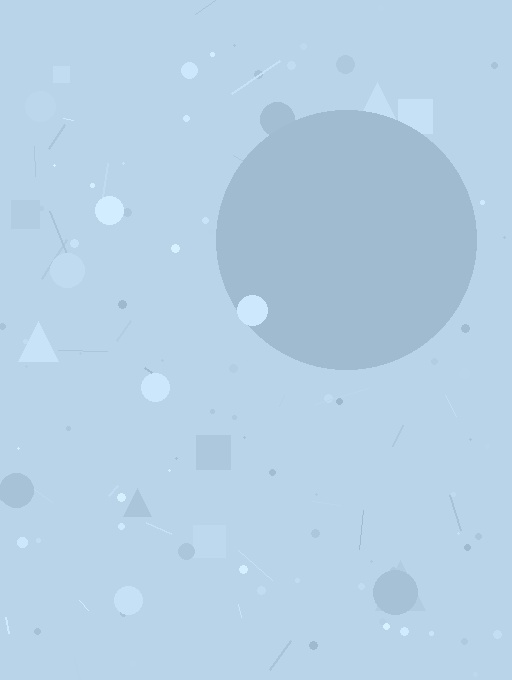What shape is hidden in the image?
A circle is hidden in the image.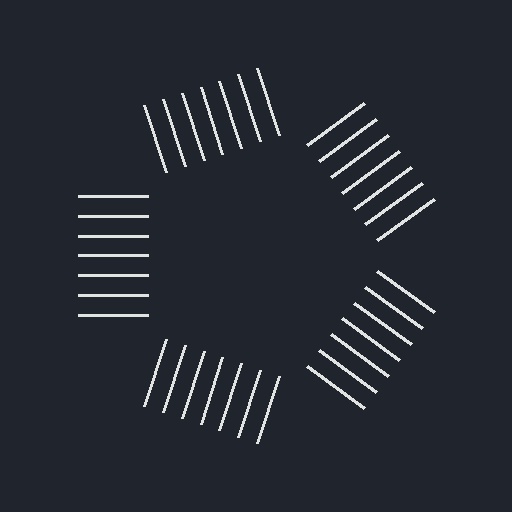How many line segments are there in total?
35 — 7 along each of the 5 edges.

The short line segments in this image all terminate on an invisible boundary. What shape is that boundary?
An illusory pentagon — the line segments terminate on its edges but no continuous stroke is drawn.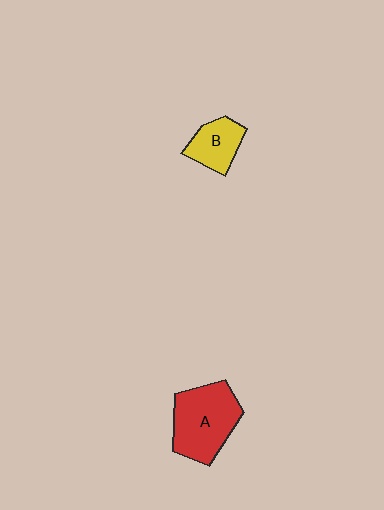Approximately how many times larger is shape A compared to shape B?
Approximately 1.9 times.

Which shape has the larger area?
Shape A (red).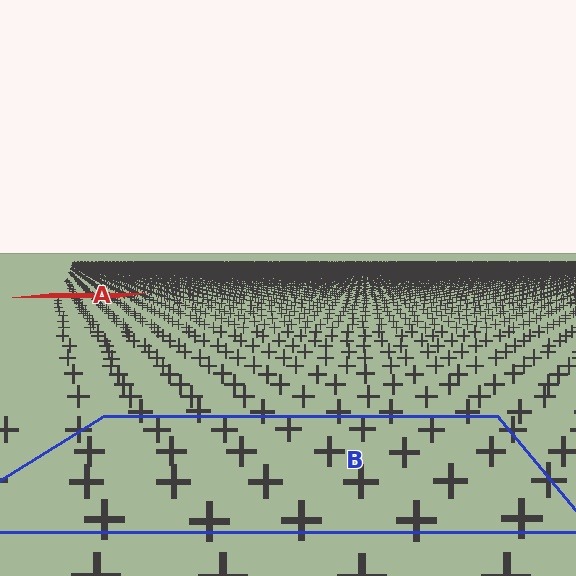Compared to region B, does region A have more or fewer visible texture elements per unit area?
Region A has more texture elements per unit area — they are packed more densely because it is farther away.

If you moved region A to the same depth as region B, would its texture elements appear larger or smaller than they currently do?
They would appear larger. At a closer depth, the same texture elements are projected at a bigger on-screen size.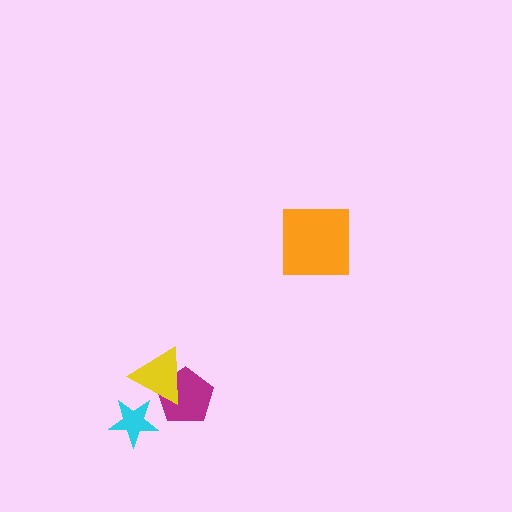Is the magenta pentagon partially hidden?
Yes, it is partially covered by another shape.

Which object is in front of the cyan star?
The yellow triangle is in front of the cyan star.